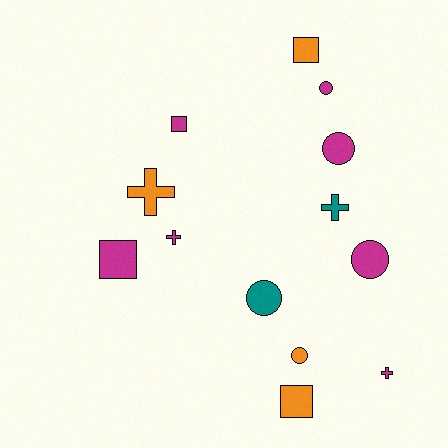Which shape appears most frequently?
Circle, with 5 objects.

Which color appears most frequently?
Magenta, with 7 objects.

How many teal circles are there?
There is 1 teal circle.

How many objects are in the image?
There are 13 objects.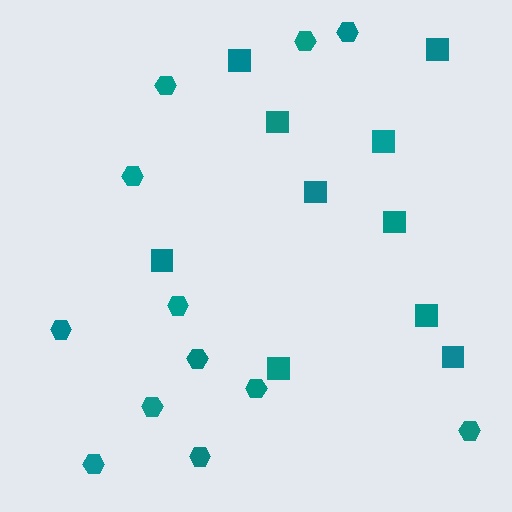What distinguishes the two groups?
There are 2 groups: one group of squares (10) and one group of hexagons (12).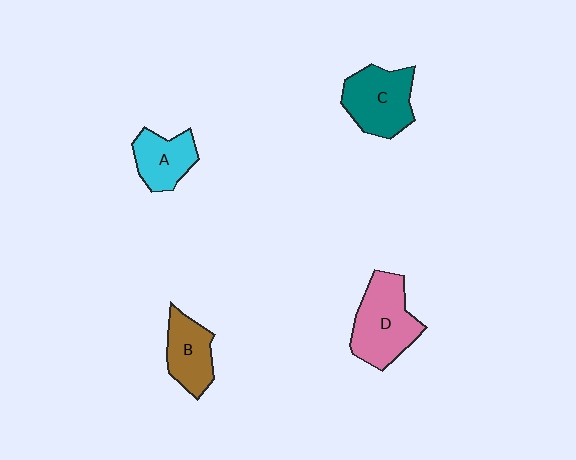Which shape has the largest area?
Shape D (pink).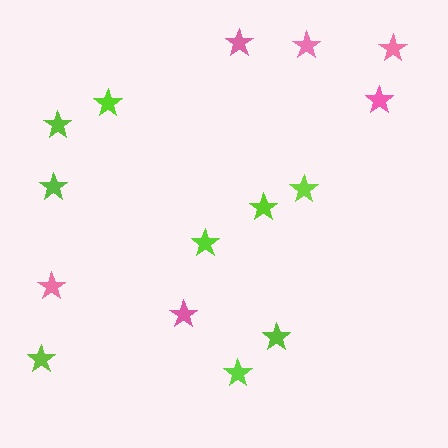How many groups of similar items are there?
There are 2 groups: one group of pink stars (6) and one group of lime stars (9).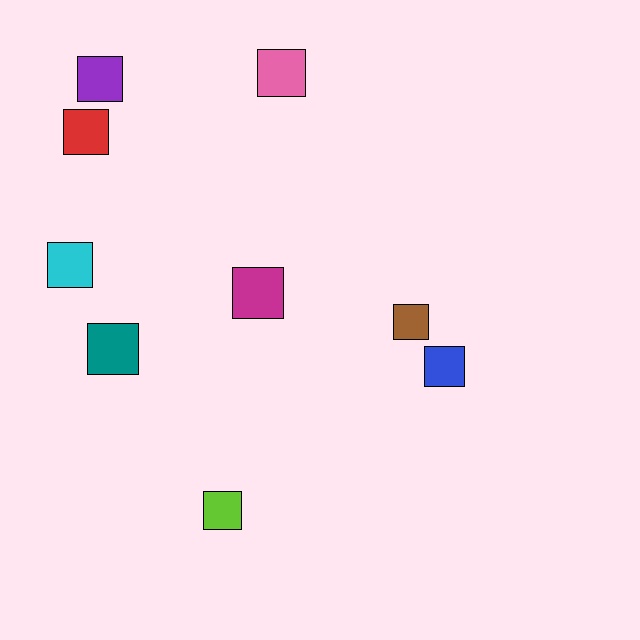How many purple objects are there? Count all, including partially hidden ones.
There is 1 purple object.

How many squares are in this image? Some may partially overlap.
There are 9 squares.